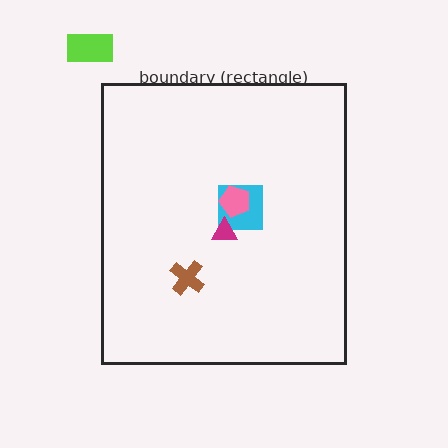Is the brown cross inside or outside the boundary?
Inside.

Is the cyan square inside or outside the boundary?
Inside.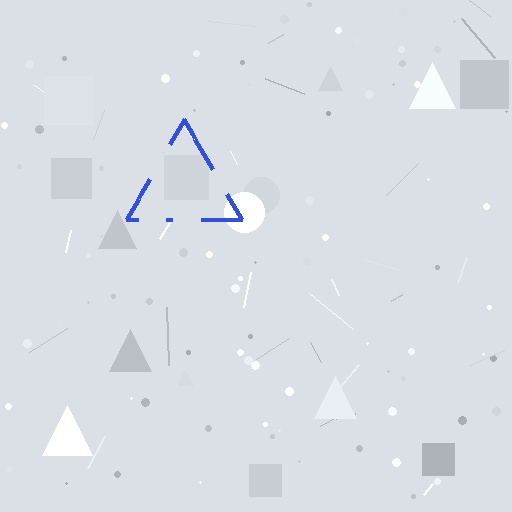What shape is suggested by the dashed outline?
The dashed outline suggests a triangle.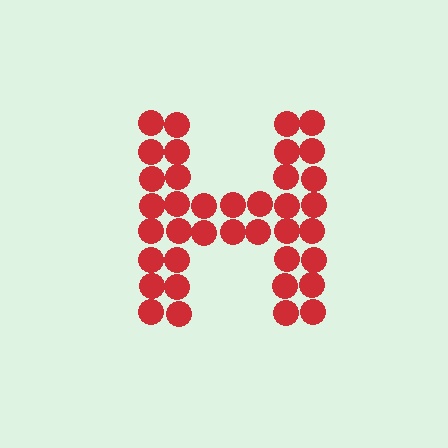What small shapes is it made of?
It is made of small circles.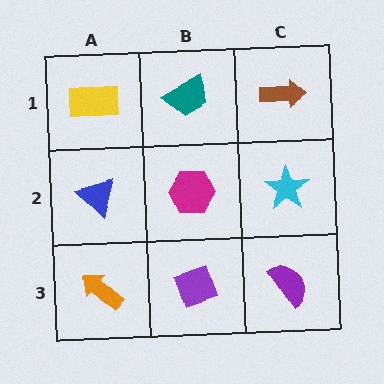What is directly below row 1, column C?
A cyan star.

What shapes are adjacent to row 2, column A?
A yellow rectangle (row 1, column A), an orange arrow (row 3, column A), a magenta hexagon (row 2, column B).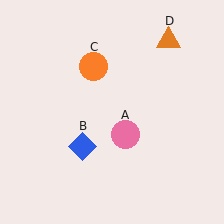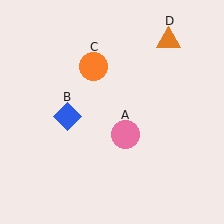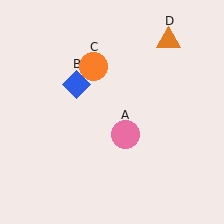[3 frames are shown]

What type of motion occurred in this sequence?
The blue diamond (object B) rotated clockwise around the center of the scene.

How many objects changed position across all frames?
1 object changed position: blue diamond (object B).